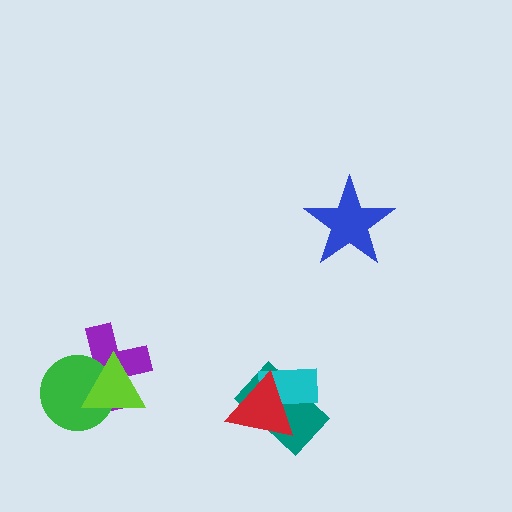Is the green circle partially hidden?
Yes, it is partially covered by another shape.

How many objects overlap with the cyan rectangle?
2 objects overlap with the cyan rectangle.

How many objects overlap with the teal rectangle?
2 objects overlap with the teal rectangle.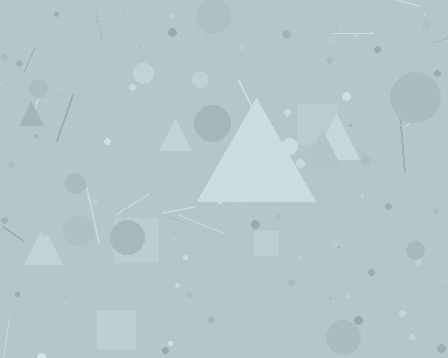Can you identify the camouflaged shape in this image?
The camouflaged shape is a triangle.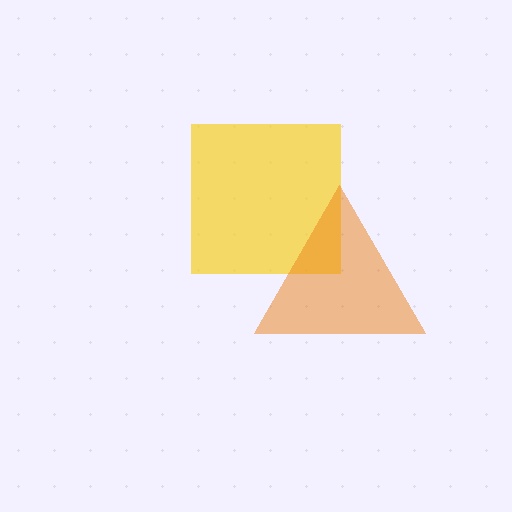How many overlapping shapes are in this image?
There are 2 overlapping shapes in the image.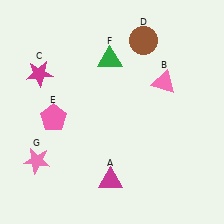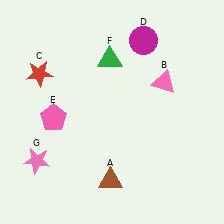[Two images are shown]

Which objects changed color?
A changed from magenta to brown. C changed from magenta to red. D changed from brown to magenta.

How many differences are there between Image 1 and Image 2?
There are 3 differences between the two images.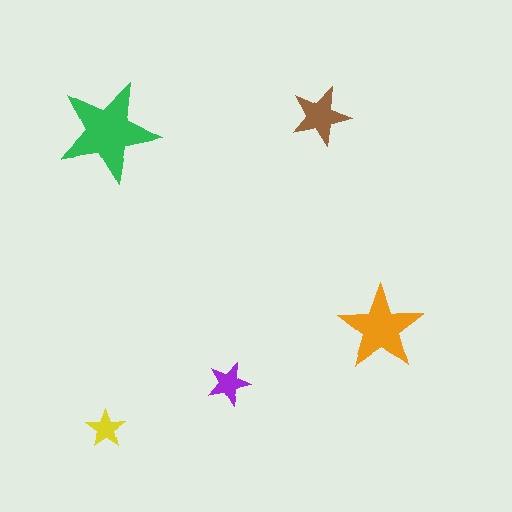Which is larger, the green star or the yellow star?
The green one.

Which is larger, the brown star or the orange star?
The orange one.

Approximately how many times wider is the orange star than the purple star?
About 2 times wider.